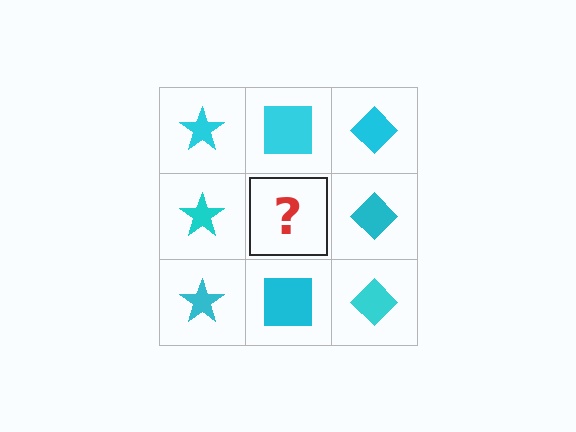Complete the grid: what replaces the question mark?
The question mark should be replaced with a cyan square.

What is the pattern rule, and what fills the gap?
The rule is that each column has a consistent shape. The gap should be filled with a cyan square.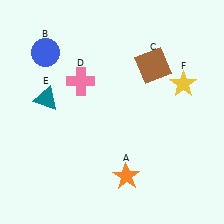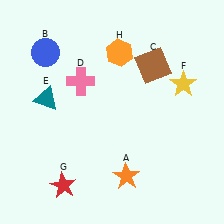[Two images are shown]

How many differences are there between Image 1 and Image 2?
There are 2 differences between the two images.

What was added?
A red star (G), an orange hexagon (H) were added in Image 2.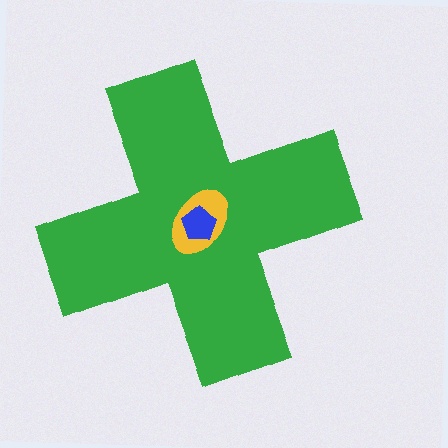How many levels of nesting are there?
3.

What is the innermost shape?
The blue pentagon.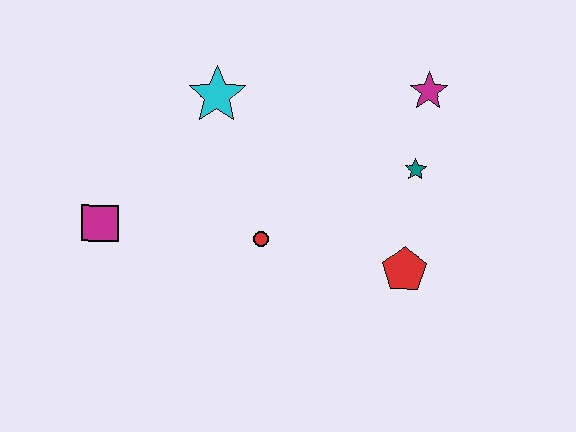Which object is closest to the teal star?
The magenta star is closest to the teal star.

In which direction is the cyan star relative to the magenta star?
The cyan star is to the left of the magenta star.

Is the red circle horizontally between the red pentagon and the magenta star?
No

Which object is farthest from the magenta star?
The magenta square is farthest from the magenta star.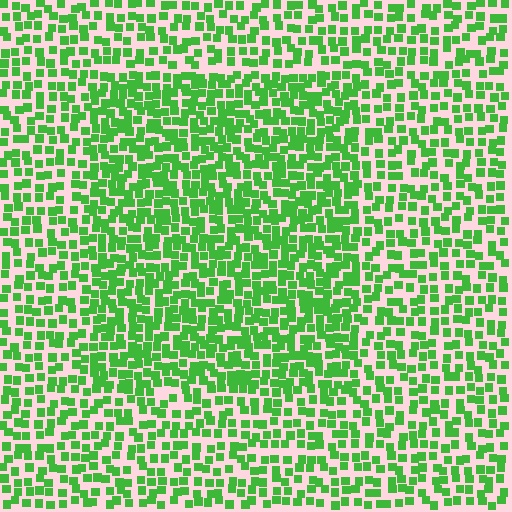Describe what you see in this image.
The image contains small green elements arranged at two different densities. A rectangle-shaped region is visible where the elements are more densely packed than the surrounding area.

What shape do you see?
I see a rectangle.